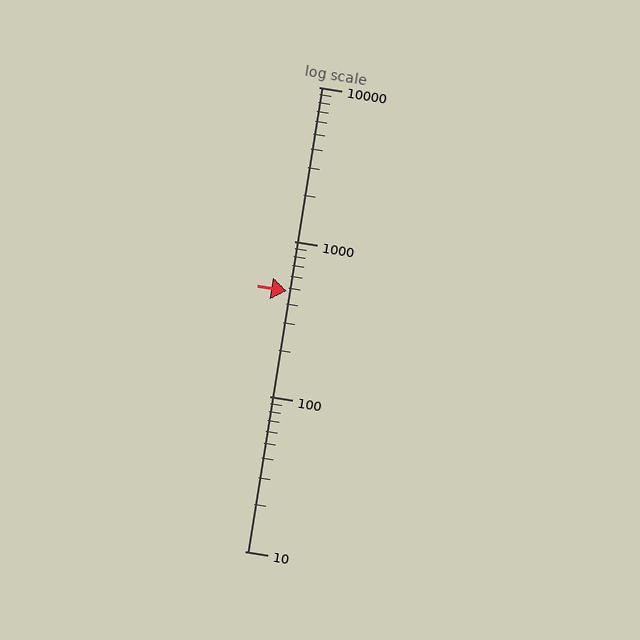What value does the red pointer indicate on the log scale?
The pointer indicates approximately 480.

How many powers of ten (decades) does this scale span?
The scale spans 3 decades, from 10 to 10000.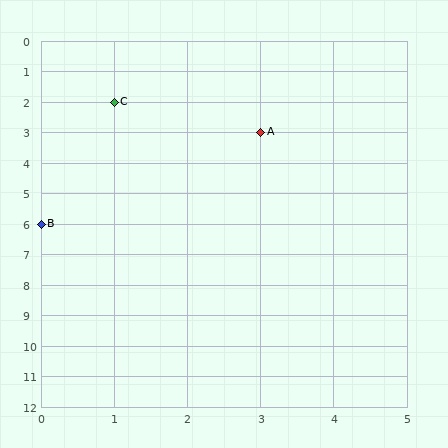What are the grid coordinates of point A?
Point A is at grid coordinates (3, 3).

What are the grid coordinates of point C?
Point C is at grid coordinates (1, 2).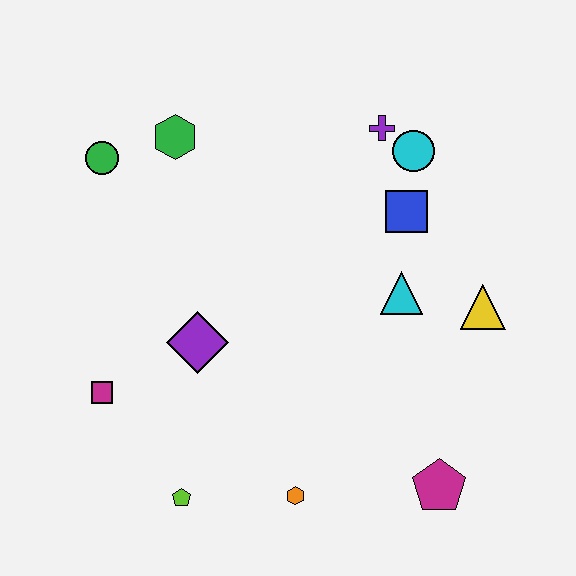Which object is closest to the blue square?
The cyan circle is closest to the blue square.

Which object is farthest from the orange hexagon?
The green circle is farthest from the orange hexagon.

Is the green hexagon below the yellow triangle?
No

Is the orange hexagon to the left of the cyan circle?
Yes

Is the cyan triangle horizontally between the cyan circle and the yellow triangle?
No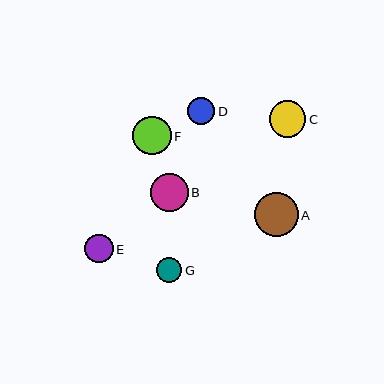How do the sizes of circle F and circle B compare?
Circle F and circle B are approximately the same size.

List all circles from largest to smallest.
From largest to smallest: A, F, B, C, E, D, G.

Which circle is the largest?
Circle A is the largest with a size of approximately 44 pixels.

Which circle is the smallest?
Circle G is the smallest with a size of approximately 25 pixels.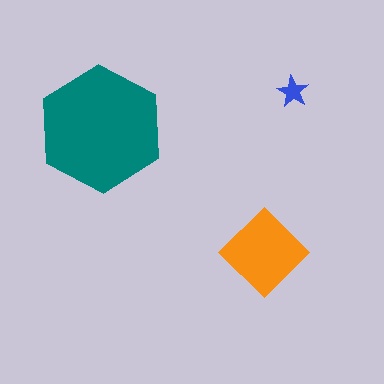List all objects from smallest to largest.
The blue star, the orange diamond, the teal hexagon.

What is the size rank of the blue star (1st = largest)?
3rd.